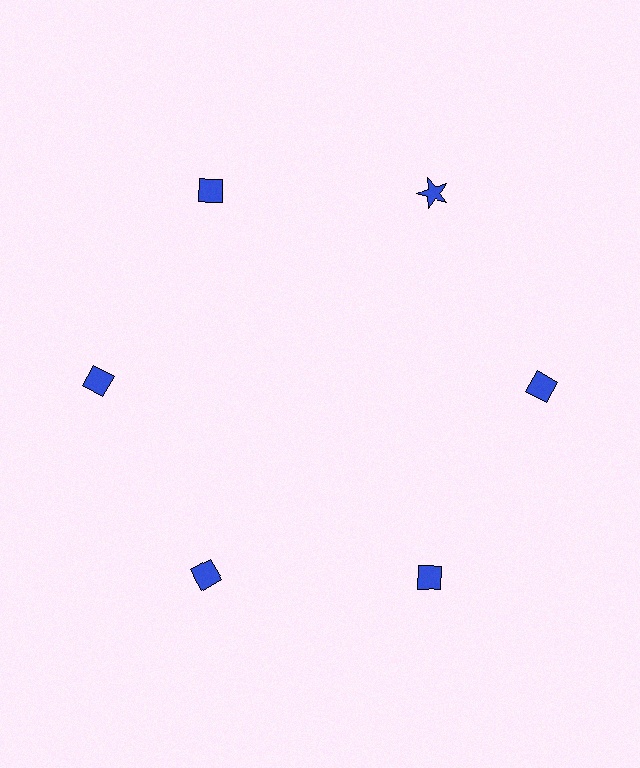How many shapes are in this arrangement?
There are 6 shapes arranged in a ring pattern.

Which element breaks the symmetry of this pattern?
The blue star at roughly the 1 o'clock position breaks the symmetry. All other shapes are blue diamonds.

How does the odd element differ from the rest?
It has a different shape: star instead of diamond.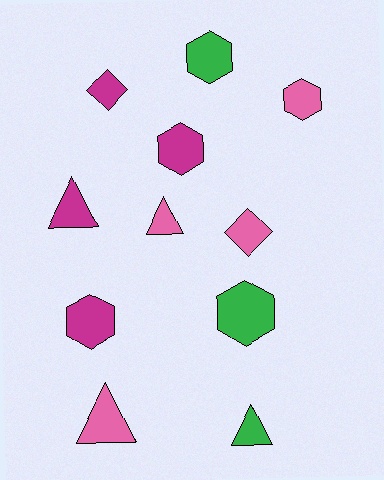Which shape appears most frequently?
Hexagon, with 5 objects.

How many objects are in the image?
There are 11 objects.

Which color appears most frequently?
Pink, with 4 objects.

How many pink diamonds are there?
There is 1 pink diamond.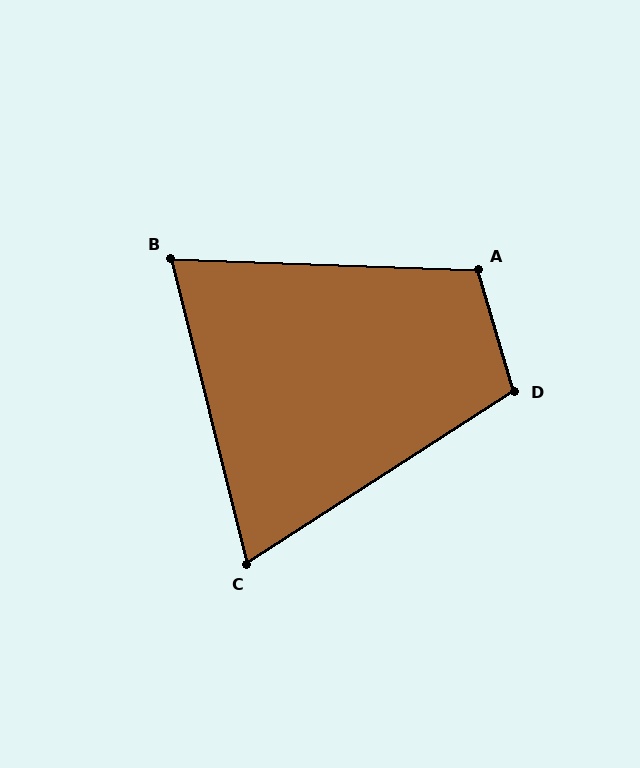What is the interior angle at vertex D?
Approximately 106 degrees (obtuse).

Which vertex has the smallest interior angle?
C, at approximately 71 degrees.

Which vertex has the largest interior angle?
A, at approximately 109 degrees.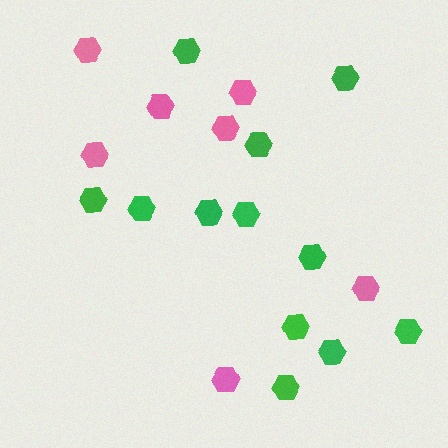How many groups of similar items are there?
There are 2 groups: one group of green hexagons (12) and one group of pink hexagons (7).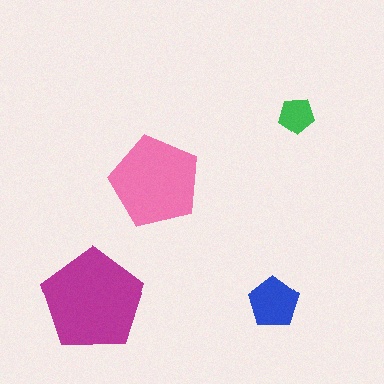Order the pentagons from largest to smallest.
the magenta one, the pink one, the blue one, the green one.